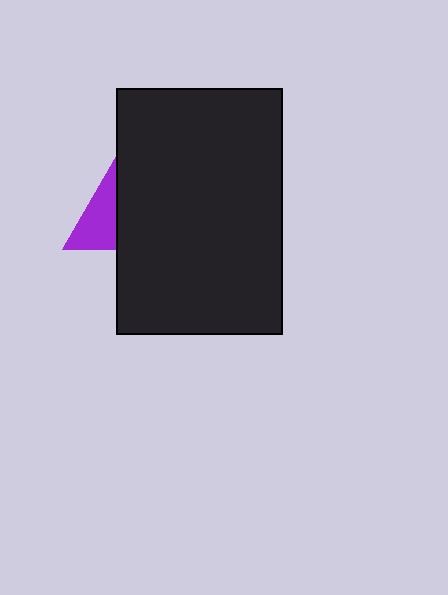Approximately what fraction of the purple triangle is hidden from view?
Roughly 65% of the purple triangle is hidden behind the black rectangle.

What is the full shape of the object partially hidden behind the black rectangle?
The partially hidden object is a purple triangle.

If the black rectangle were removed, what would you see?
You would see the complete purple triangle.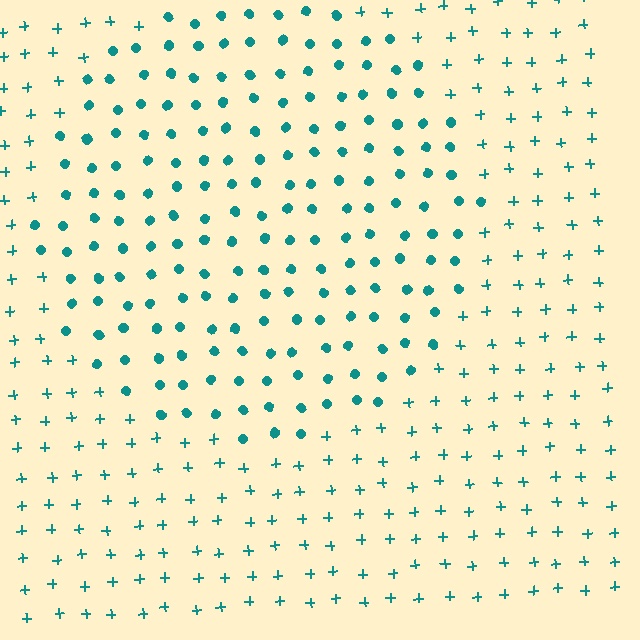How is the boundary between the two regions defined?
The boundary is defined by a change in element shape: circles inside vs. plus signs outside. All elements share the same color and spacing.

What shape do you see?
I see a circle.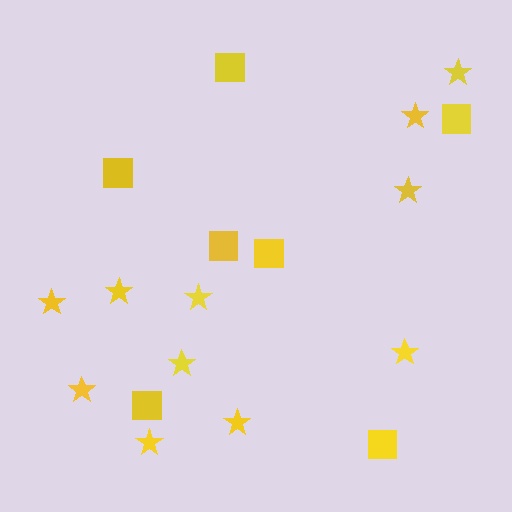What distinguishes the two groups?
There are 2 groups: one group of stars (11) and one group of squares (7).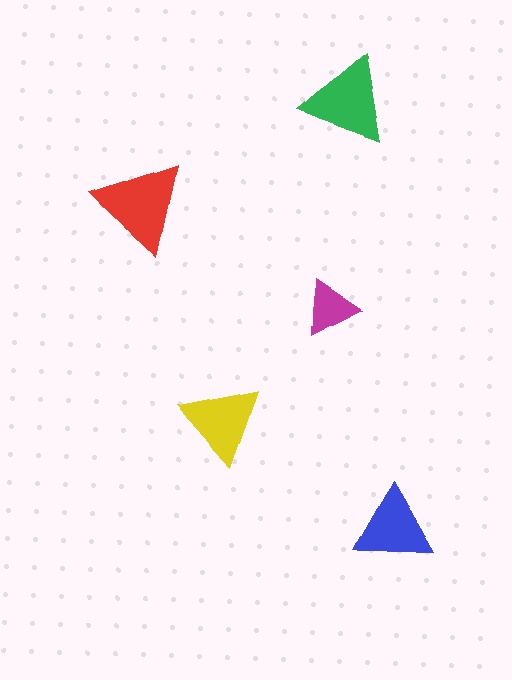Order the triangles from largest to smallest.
the red one, the green one, the yellow one, the blue one, the magenta one.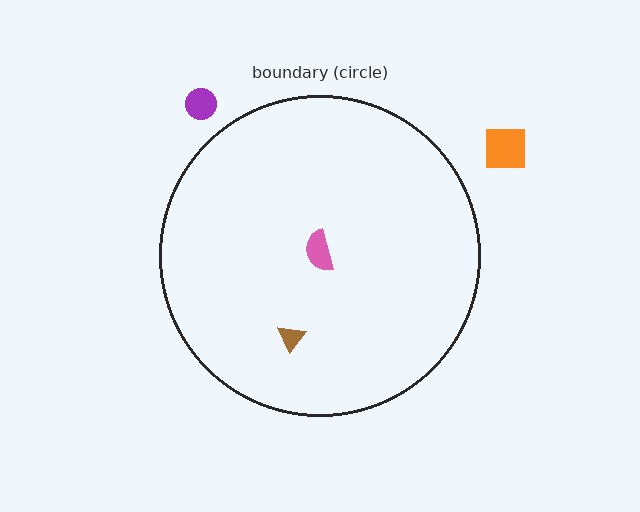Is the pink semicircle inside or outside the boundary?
Inside.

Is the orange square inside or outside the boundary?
Outside.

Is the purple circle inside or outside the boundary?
Outside.